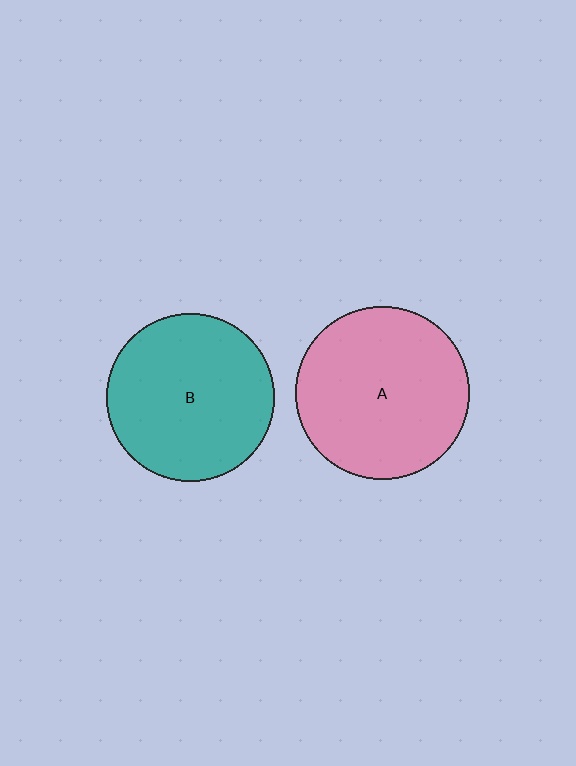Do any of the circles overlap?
No, none of the circles overlap.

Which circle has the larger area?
Circle A (pink).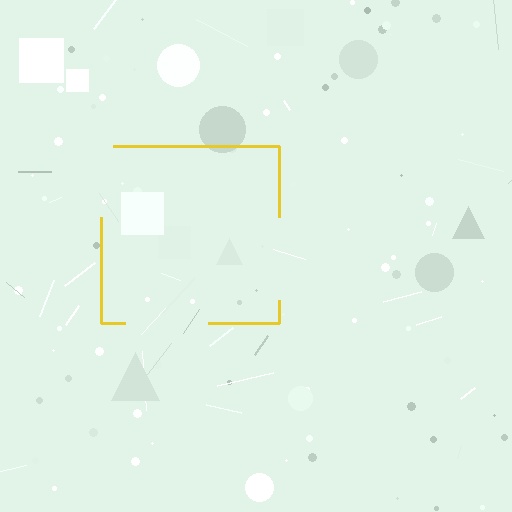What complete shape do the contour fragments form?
The contour fragments form a square.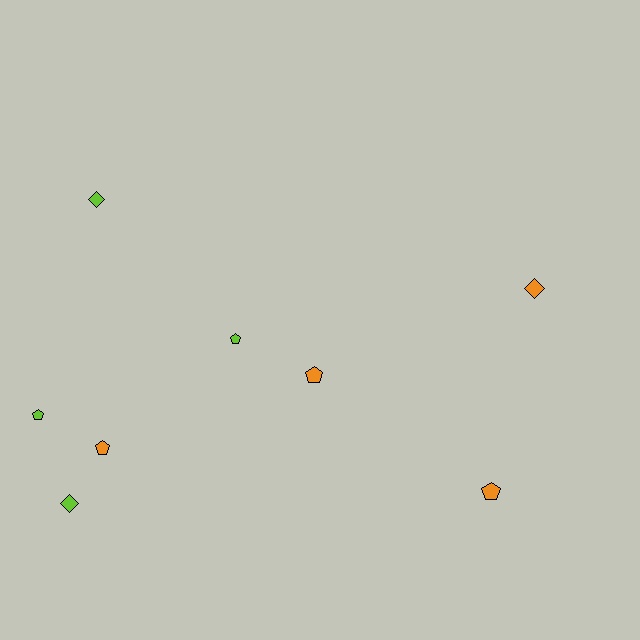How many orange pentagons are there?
There are 3 orange pentagons.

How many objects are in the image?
There are 8 objects.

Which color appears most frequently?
Orange, with 4 objects.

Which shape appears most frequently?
Pentagon, with 5 objects.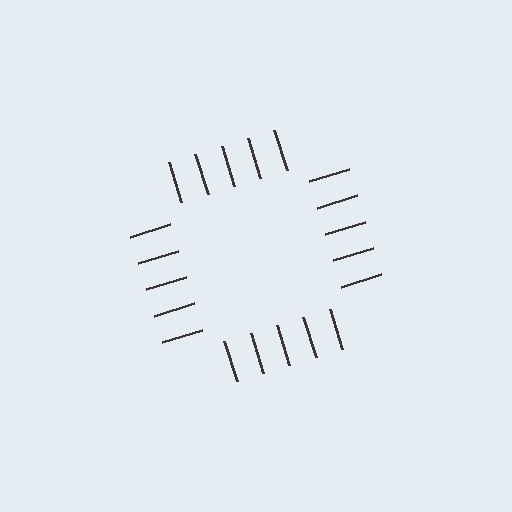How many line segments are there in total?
20 — 5 along each of the 4 edges.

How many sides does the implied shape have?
4 sides — the line-ends trace a square.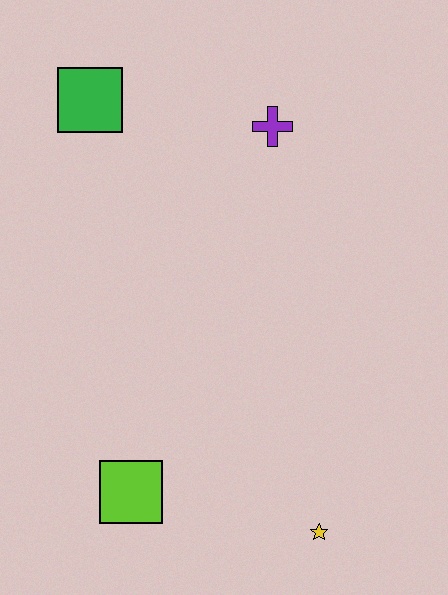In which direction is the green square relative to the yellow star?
The green square is above the yellow star.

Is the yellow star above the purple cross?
No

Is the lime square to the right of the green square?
Yes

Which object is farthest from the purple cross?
The yellow star is farthest from the purple cross.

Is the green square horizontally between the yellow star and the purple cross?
No